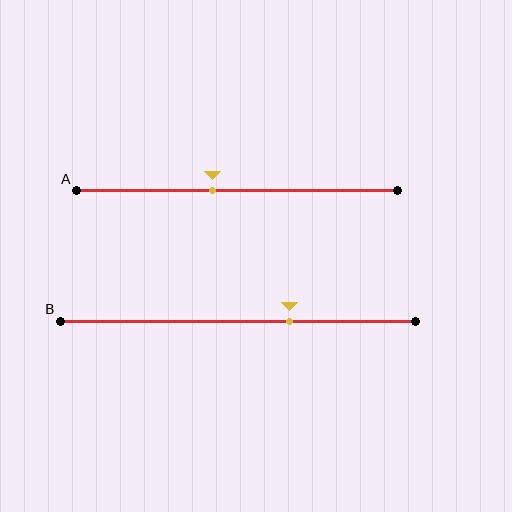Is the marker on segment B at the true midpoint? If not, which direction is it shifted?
No, the marker on segment B is shifted to the right by about 15% of the segment length.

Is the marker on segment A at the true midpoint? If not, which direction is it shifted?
No, the marker on segment A is shifted to the left by about 8% of the segment length.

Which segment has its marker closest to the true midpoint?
Segment A has its marker closest to the true midpoint.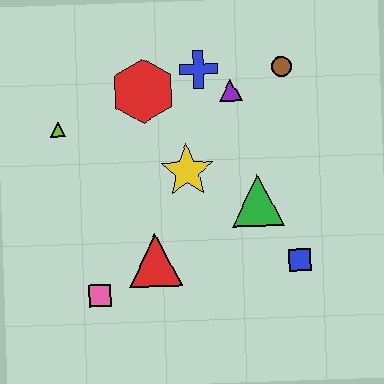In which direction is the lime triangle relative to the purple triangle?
The lime triangle is to the left of the purple triangle.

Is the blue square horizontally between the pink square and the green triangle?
No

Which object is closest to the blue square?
The green triangle is closest to the blue square.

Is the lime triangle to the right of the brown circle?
No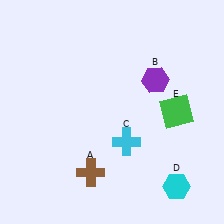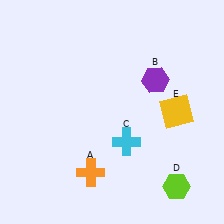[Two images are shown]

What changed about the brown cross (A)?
In Image 1, A is brown. In Image 2, it changed to orange.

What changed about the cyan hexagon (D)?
In Image 1, D is cyan. In Image 2, it changed to lime.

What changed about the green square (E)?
In Image 1, E is green. In Image 2, it changed to yellow.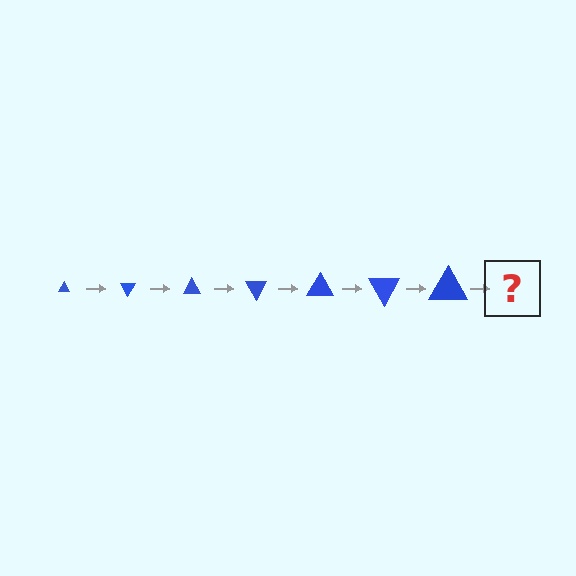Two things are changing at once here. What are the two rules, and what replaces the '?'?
The two rules are that the triangle grows larger each step and it rotates 60 degrees each step. The '?' should be a triangle, larger than the previous one and rotated 420 degrees from the start.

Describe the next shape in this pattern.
It should be a triangle, larger than the previous one and rotated 420 degrees from the start.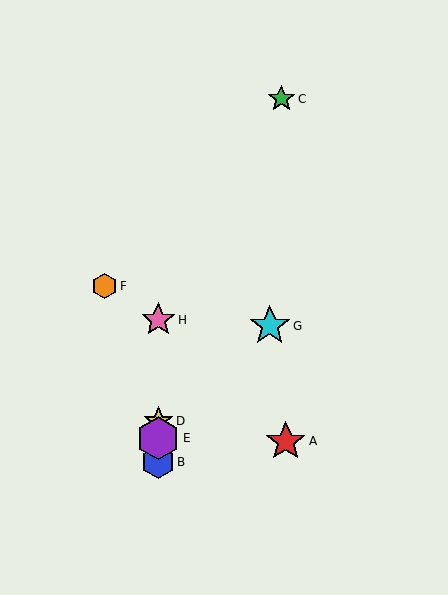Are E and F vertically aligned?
No, E is at x≈158 and F is at x≈104.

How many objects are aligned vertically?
4 objects (B, D, E, H) are aligned vertically.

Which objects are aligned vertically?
Objects B, D, E, H are aligned vertically.